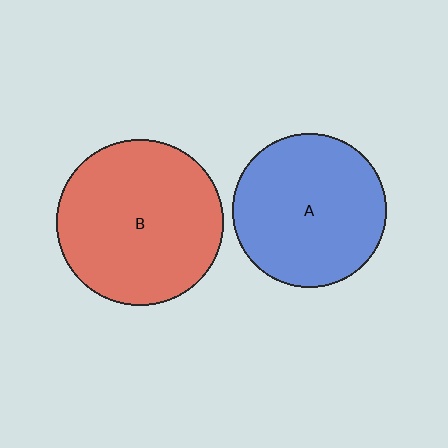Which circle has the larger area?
Circle B (red).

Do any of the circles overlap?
No, none of the circles overlap.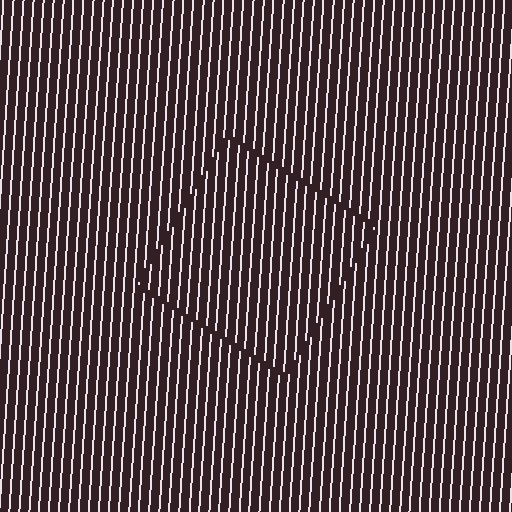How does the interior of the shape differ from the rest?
The interior of the shape contains the same grating, shifted by half a period — the contour is defined by the phase discontinuity where line-ends from the inner and outer gratings abut.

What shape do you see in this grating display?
An illusory square. The interior of the shape contains the same grating, shifted by half a period — the contour is defined by the phase discontinuity where line-ends from the inner and outer gratings abut.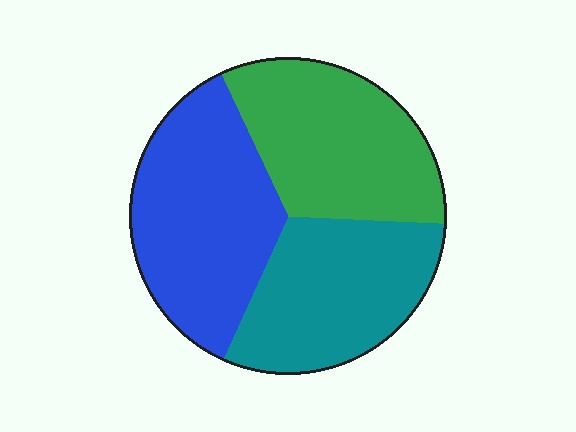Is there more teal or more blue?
Blue.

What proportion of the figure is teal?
Teal takes up about one third (1/3) of the figure.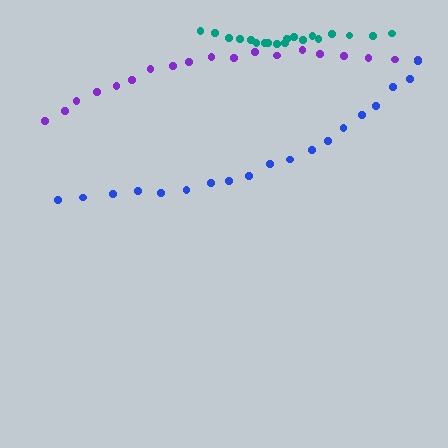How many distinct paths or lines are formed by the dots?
There are 3 distinct paths.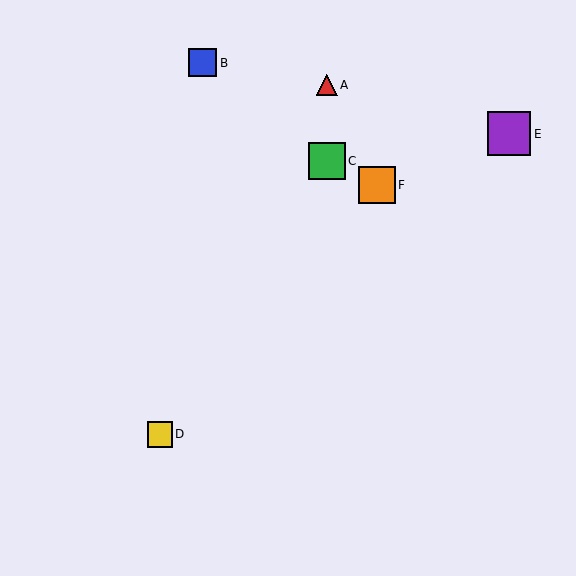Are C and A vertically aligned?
Yes, both are at x≈327.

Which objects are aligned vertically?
Objects A, C are aligned vertically.